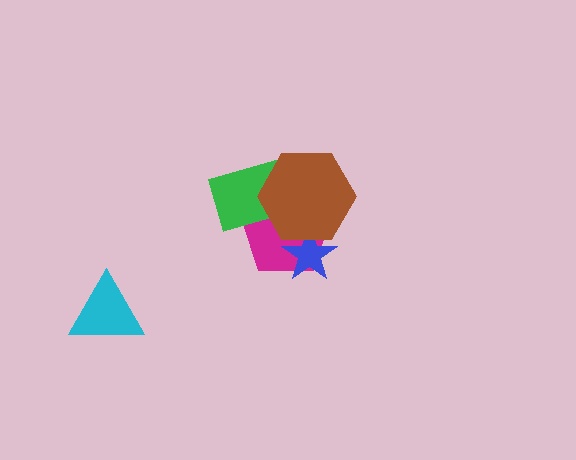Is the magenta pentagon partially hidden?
Yes, it is partially covered by another shape.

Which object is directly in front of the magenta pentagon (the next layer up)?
The blue star is directly in front of the magenta pentagon.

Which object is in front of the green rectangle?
The brown hexagon is in front of the green rectangle.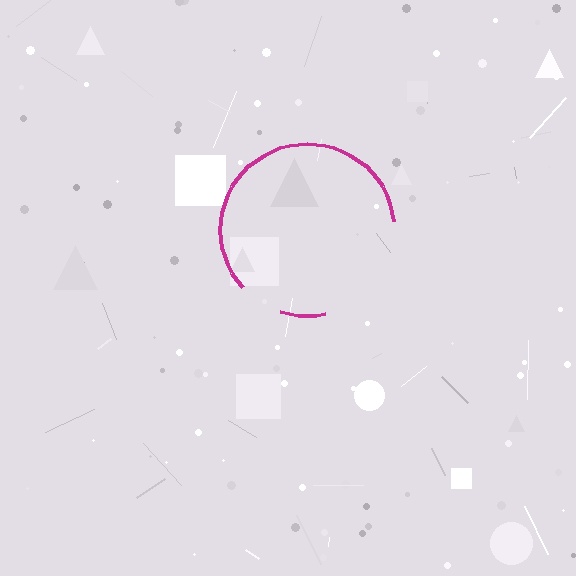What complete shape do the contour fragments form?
The contour fragments form a circle.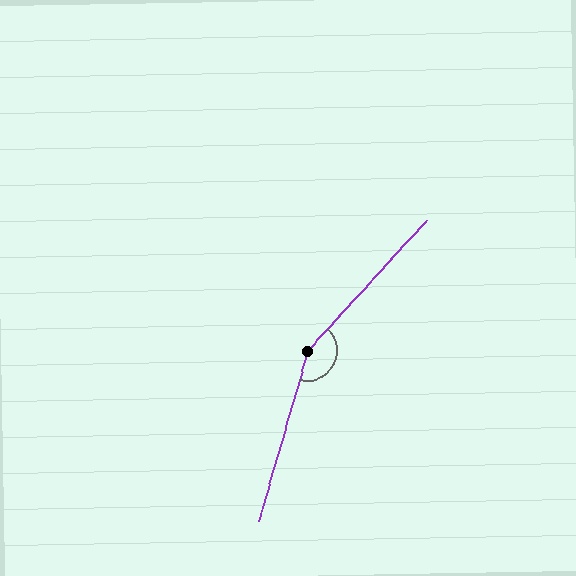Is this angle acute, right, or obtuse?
It is obtuse.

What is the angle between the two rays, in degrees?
Approximately 154 degrees.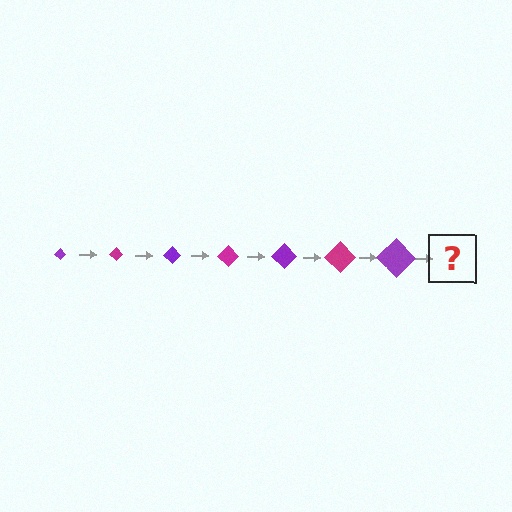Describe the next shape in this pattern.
It should be a magenta diamond, larger than the previous one.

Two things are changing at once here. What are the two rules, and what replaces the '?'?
The two rules are that the diamond grows larger each step and the color cycles through purple and magenta. The '?' should be a magenta diamond, larger than the previous one.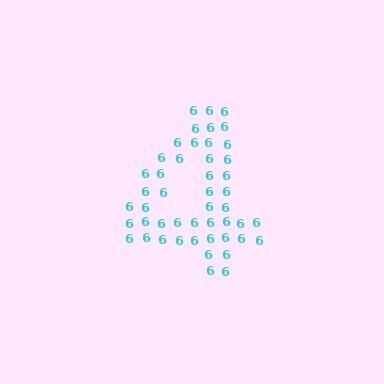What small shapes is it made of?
It is made of small digit 6's.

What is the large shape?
The large shape is the digit 4.